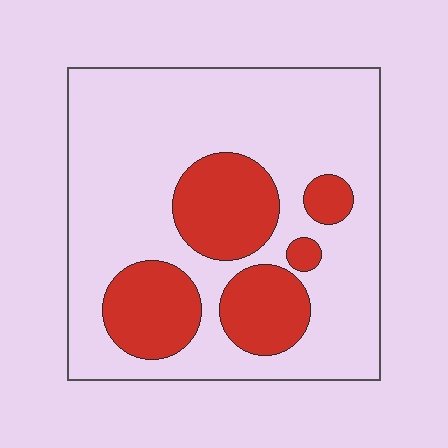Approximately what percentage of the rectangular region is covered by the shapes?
Approximately 25%.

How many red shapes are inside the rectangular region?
5.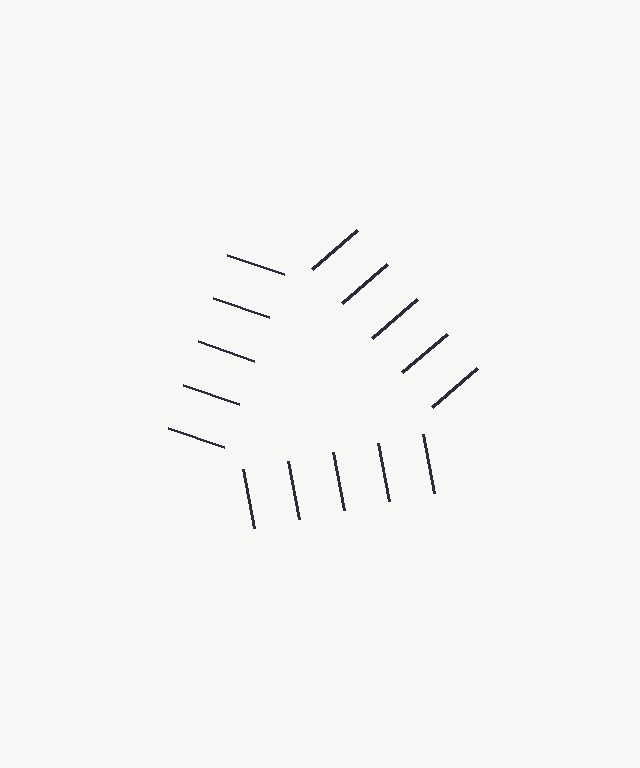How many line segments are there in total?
15 — 5 along each of the 3 edges.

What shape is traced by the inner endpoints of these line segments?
An illusory triangle — the line segments terminate on its edges but no continuous stroke is drawn.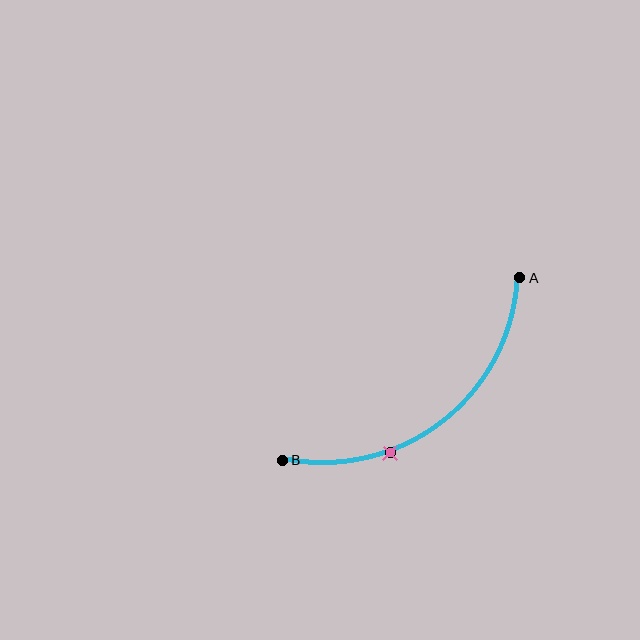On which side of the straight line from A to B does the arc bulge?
The arc bulges below and to the right of the straight line connecting A and B.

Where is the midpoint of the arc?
The arc midpoint is the point on the curve farthest from the straight line joining A and B. It sits below and to the right of that line.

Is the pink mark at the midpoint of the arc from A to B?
No. The pink mark lies on the arc but is closer to endpoint B. The arc midpoint would be at the point on the curve equidistant along the arc from both A and B.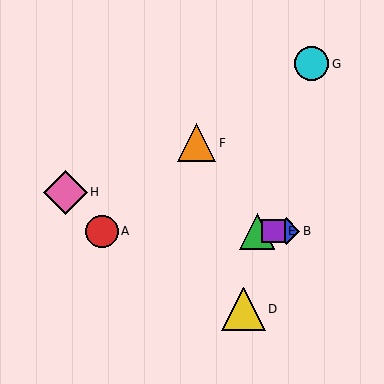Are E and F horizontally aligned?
No, E is at y≈231 and F is at y≈143.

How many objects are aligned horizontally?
4 objects (A, B, C, E) are aligned horizontally.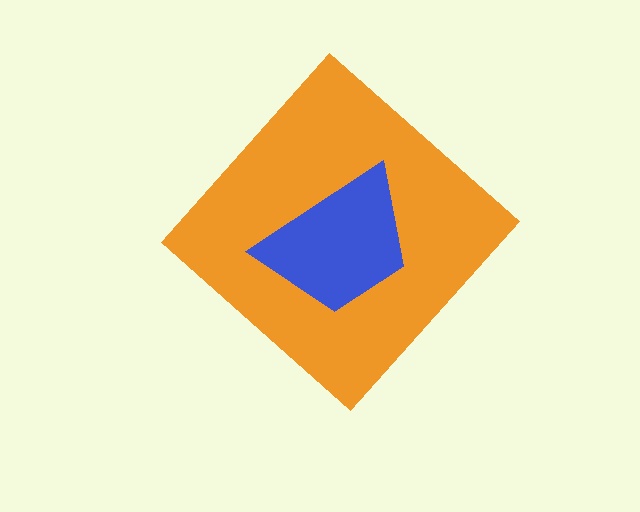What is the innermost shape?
The blue trapezoid.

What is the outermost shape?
The orange diamond.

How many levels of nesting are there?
2.